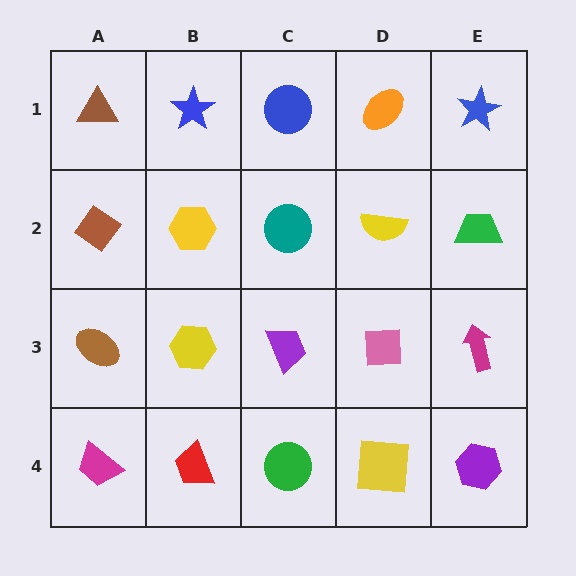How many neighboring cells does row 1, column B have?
3.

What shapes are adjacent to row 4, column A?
A brown ellipse (row 3, column A), a red trapezoid (row 4, column B).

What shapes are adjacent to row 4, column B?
A yellow hexagon (row 3, column B), a magenta trapezoid (row 4, column A), a green circle (row 4, column C).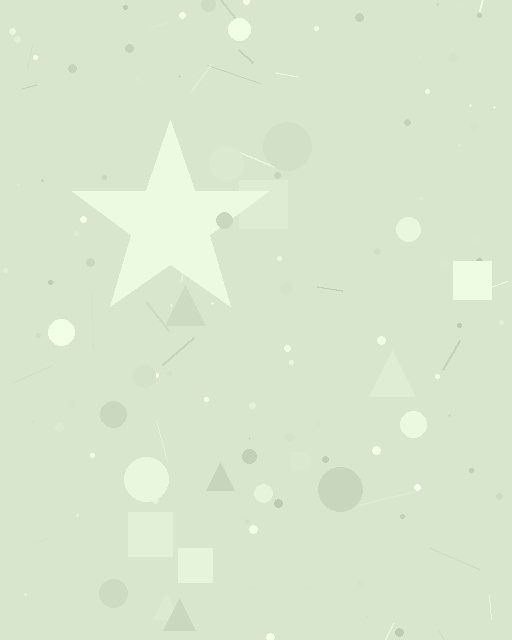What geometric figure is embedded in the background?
A star is embedded in the background.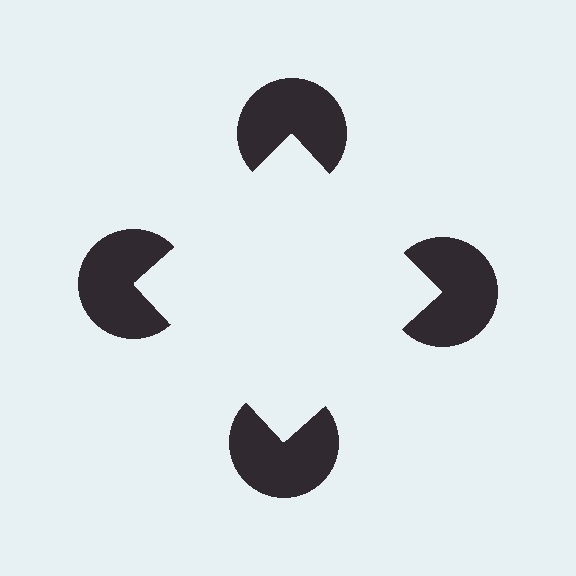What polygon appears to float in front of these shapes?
An illusory square — its edges are inferred from the aligned wedge cuts in the pac-man discs, not physically drawn.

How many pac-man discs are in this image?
There are 4 — one at each vertex of the illusory square.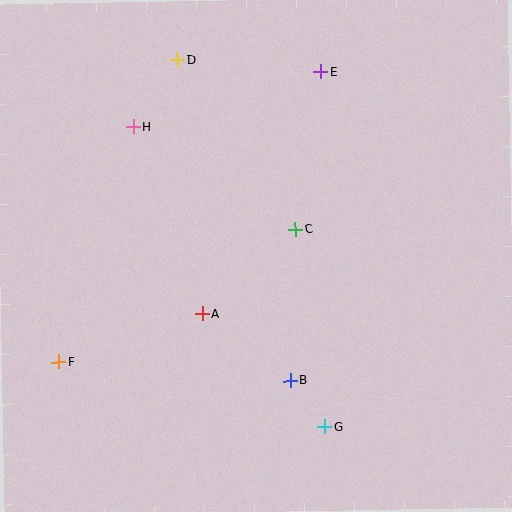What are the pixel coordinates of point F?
Point F is at (58, 362).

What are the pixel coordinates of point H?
Point H is at (133, 127).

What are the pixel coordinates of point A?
Point A is at (202, 314).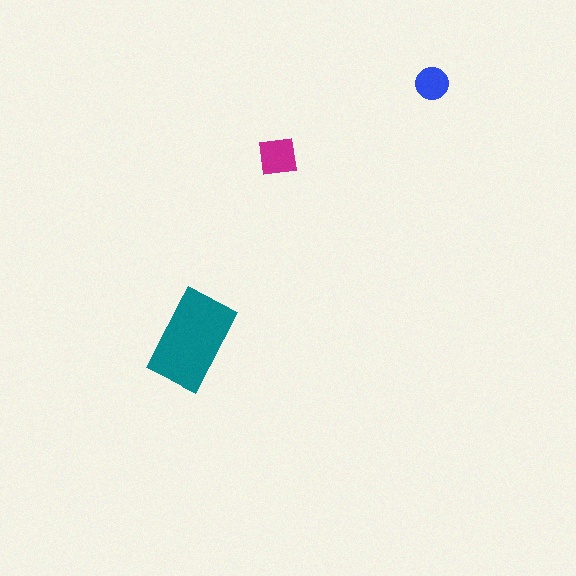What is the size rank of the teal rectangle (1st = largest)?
1st.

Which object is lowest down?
The teal rectangle is bottommost.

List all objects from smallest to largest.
The blue circle, the magenta square, the teal rectangle.